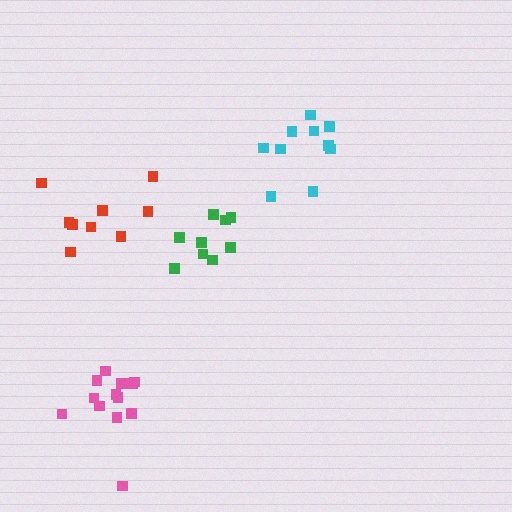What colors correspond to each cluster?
The clusters are colored: green, cyan, pink, red.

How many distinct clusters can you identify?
There are 4 distinct clusters.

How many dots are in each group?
Group 1: 9 dots, Group 2: 10 dots, Group 3: 13 dots, Group 4: 9 dots (41 total).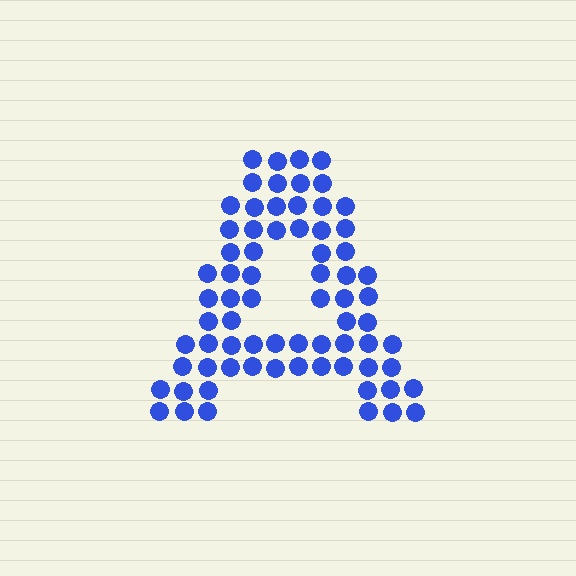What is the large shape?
The large shape is the letter A.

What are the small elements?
The small elements are circles.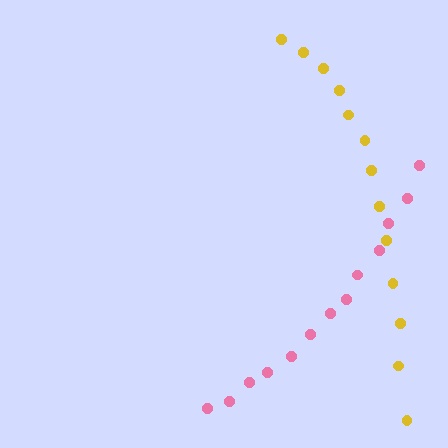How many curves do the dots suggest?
There are 2 distinct paths.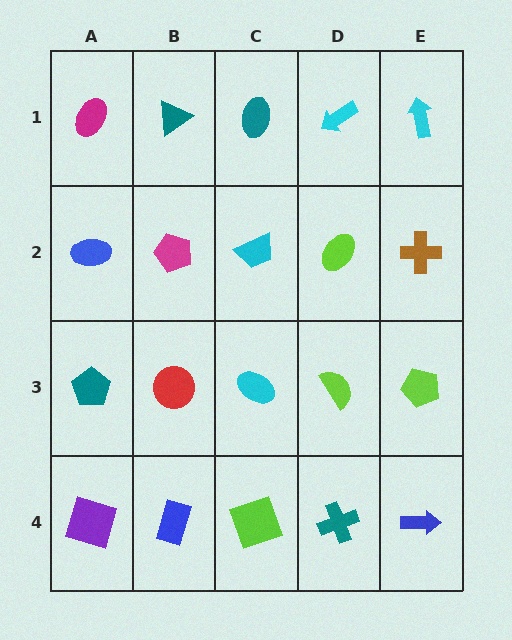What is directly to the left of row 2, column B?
A blue ellipse.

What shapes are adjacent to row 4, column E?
A lime pentagon (row 3, column E), a teal cross (row 4, column D).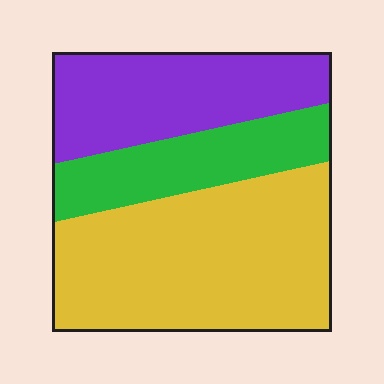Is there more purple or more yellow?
Yellow.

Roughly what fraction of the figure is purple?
Purple takes up between a sixth and a third of the figure.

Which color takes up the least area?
Green, at roughly 20%.